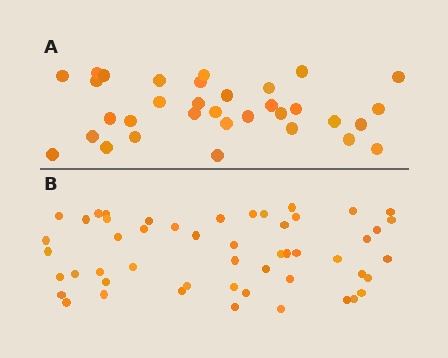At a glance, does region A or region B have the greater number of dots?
Region B (the bottom region) has more dots.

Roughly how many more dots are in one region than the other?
Region B has approximately 20 more dots than region A.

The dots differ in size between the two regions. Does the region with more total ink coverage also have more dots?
No. Region A has more total ink coverage because its dots are larger, but region B actually contains more individual dots. Total area can be misleading — the number of items is what matters here.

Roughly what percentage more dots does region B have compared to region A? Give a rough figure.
About 55% more.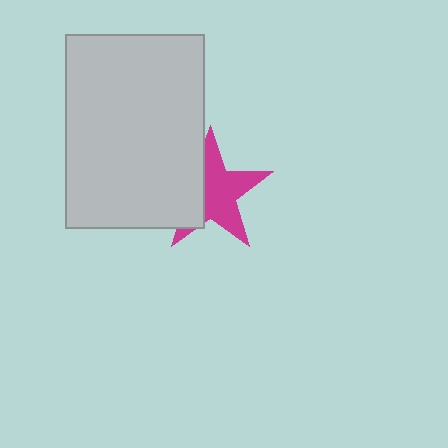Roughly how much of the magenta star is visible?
About half of it is visible (roughly 62%).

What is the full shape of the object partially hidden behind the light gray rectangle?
The partially hidden object is a magenta star.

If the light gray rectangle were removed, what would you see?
You would see the complete magenta star.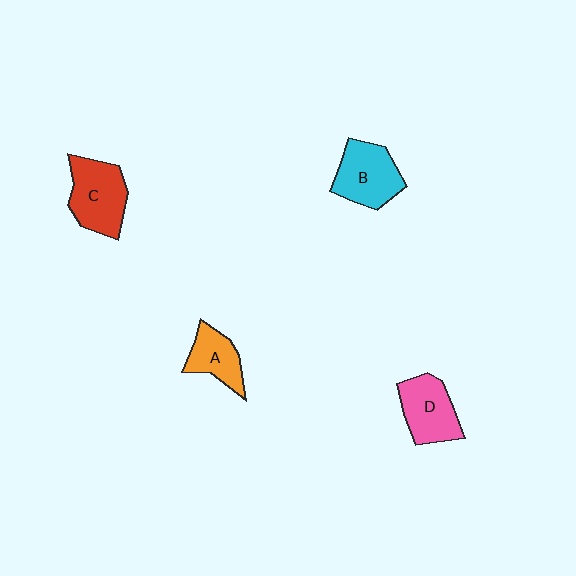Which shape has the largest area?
Shape C (red).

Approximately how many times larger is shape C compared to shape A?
Approximately 1.5 times.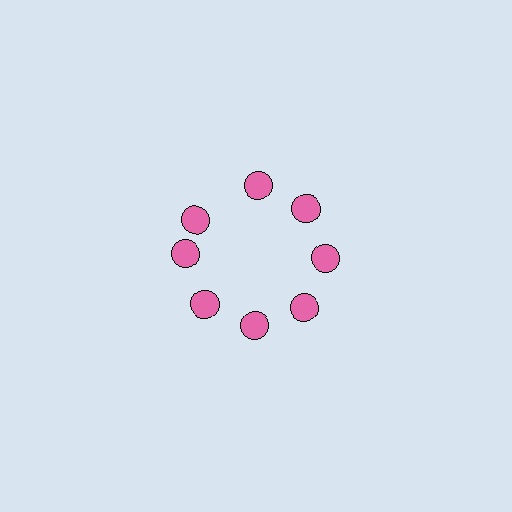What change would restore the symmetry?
The symmetry would be restored by rotating it back into even spacing with its neighbors so that all 8 circles sit at equal angles and equal distance from the center.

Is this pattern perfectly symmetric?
No. The 8 pink circles are arranged in a ring, but one element near the 10 o'clock position is rotated out of alignment along the ring, breaking the 8-fold rotational symmetry.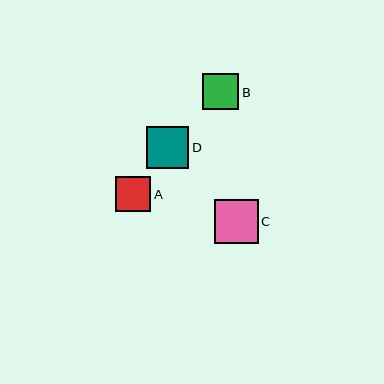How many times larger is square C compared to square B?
Square C is approximately 1.2 times the size of square B.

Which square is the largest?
Square C is the largest with a size of approximately 44 pixels.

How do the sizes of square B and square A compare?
Square B and square A are approximately the same size.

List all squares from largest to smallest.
From largest to smallest: C, D, B, A.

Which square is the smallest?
Square A is the smallest with a size of approximately 35 pixels.